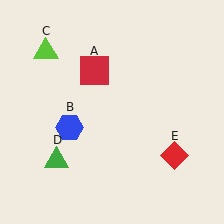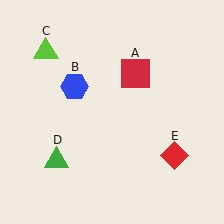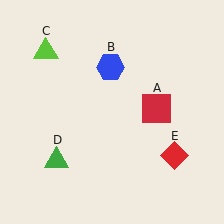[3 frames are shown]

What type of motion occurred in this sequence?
The red square (object A), blue hexagon (object B) rotated clockwise around the center of the scene.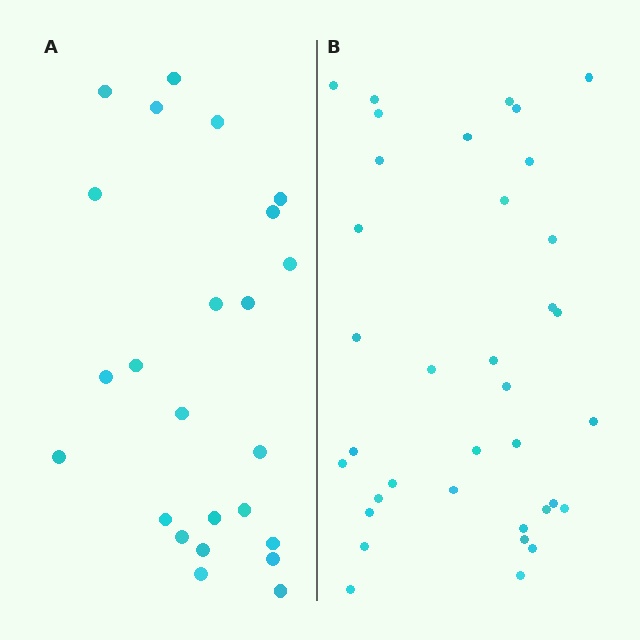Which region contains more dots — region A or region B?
Region B (the right region) has more dots.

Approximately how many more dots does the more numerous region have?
Region B has roughly 12 or so more dots than region A.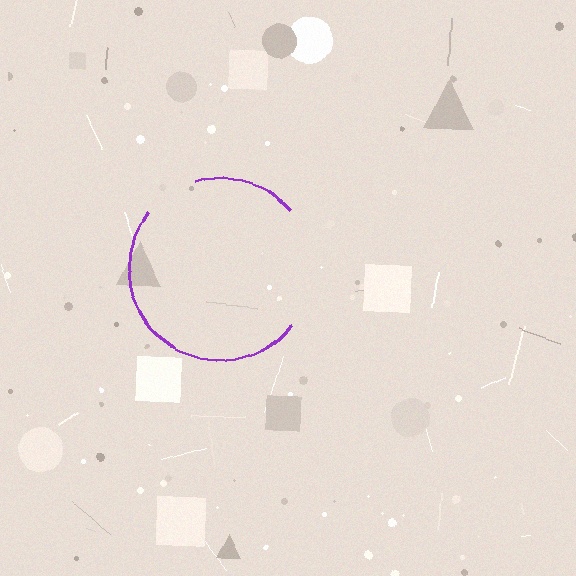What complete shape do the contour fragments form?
The contour fragments form a circle.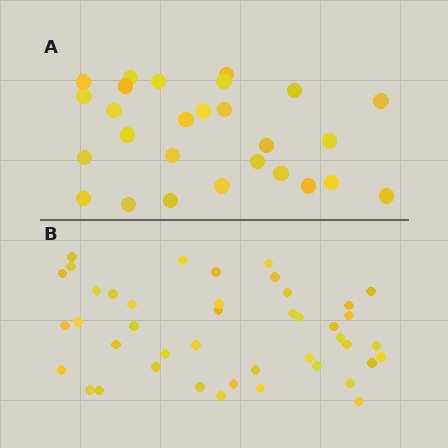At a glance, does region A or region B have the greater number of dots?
Region B (the bottom region) has more dots.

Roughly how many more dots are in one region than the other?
Region B has approximately 15 more dots than region A.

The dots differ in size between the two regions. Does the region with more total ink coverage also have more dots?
No. Region A has more total ink coverage because its dots are larger, but region B actually contains more individual dots. Total area can be misleading — the number of items is what matters here.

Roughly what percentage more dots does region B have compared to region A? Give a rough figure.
About 60% more.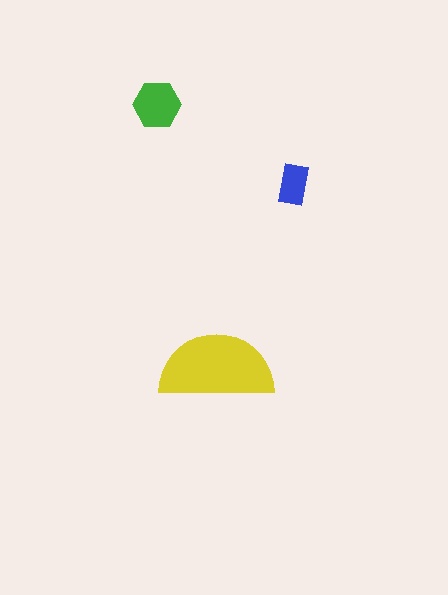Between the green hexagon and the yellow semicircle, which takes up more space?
The yellow semicircle.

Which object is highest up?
The green hexagon is topmost.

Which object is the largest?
The yellow semicircle.